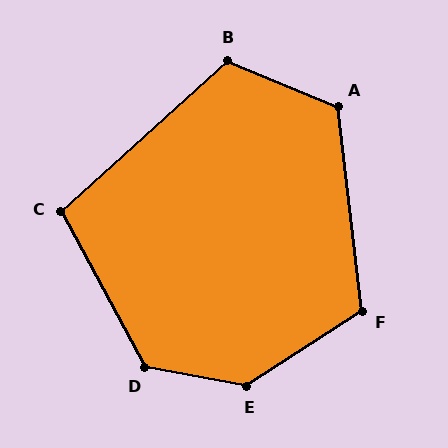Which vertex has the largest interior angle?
E, at approximately 137 degrees.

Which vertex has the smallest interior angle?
C, at approximately 104 degrees.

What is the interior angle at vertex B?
Approximately 115 degrees (obtuse).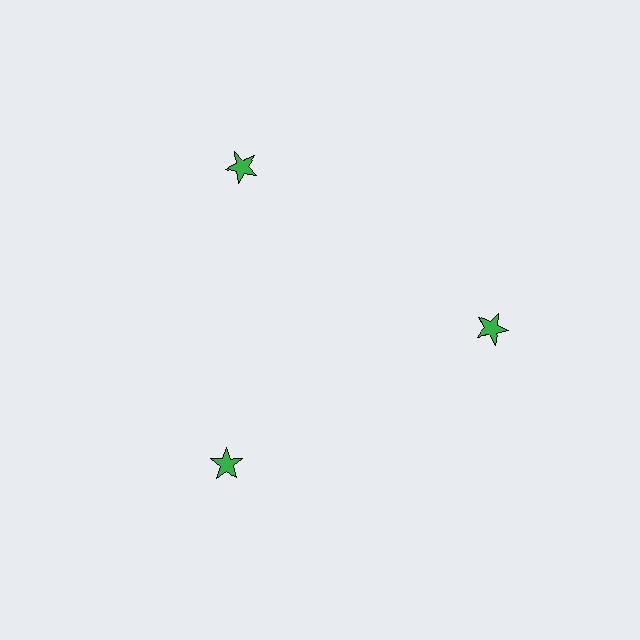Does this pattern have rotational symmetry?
Yes, this pattern has 3-fold rotational symmetry. It looks the same after rotating 120 degrees around the center.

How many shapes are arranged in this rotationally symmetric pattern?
There are 3 shapes, arranged in 3 groups of 1.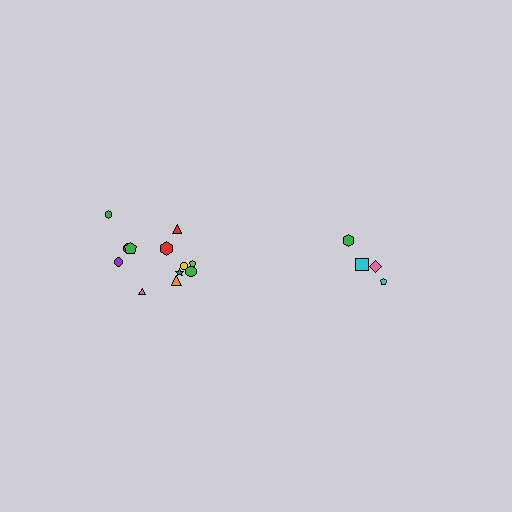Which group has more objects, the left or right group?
The left group.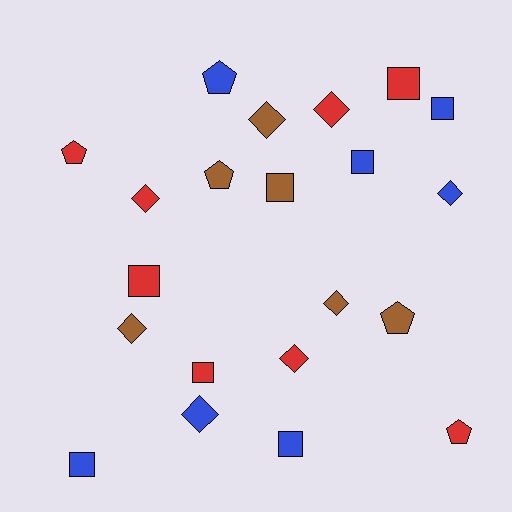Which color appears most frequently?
Red, with 8 objects.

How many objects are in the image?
There are 21 objects.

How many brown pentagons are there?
There are 2 brown pentagons.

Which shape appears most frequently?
Diamond, with 8 objects.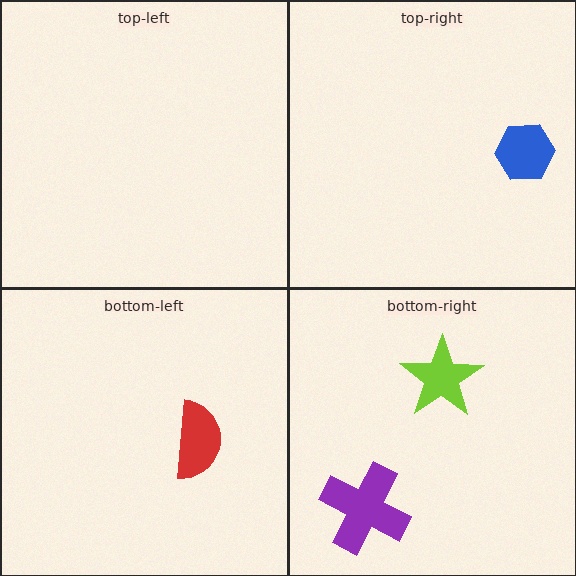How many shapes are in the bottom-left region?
1.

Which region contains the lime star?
The bottom-right region.